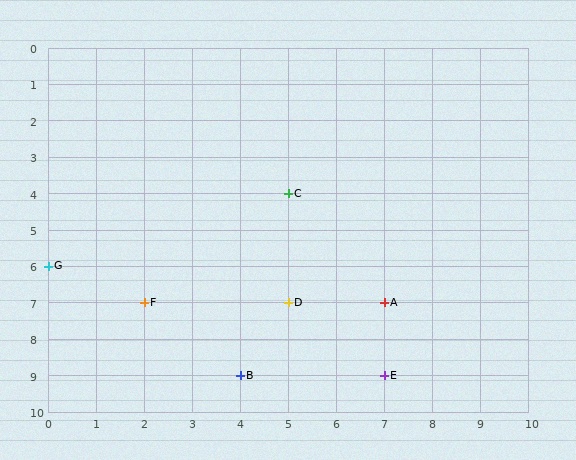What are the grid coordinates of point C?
Point C is at grid coordinates (5, 4).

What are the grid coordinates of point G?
Point G is at grid coordinates (0, 6).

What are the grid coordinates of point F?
Point F is at grid coordinates (2, 7).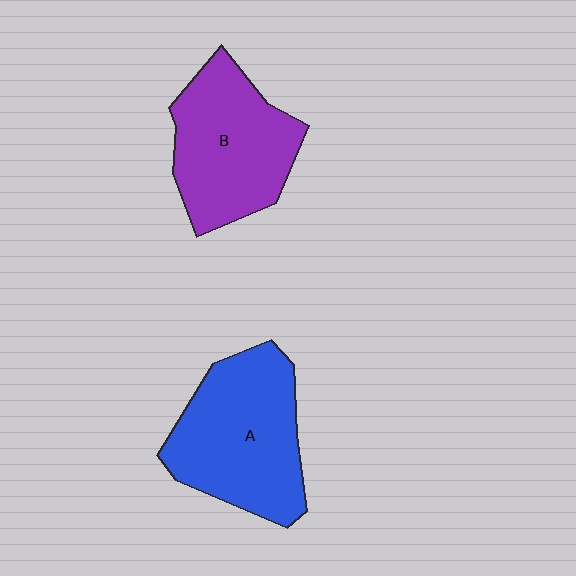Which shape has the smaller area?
Shape B (purple).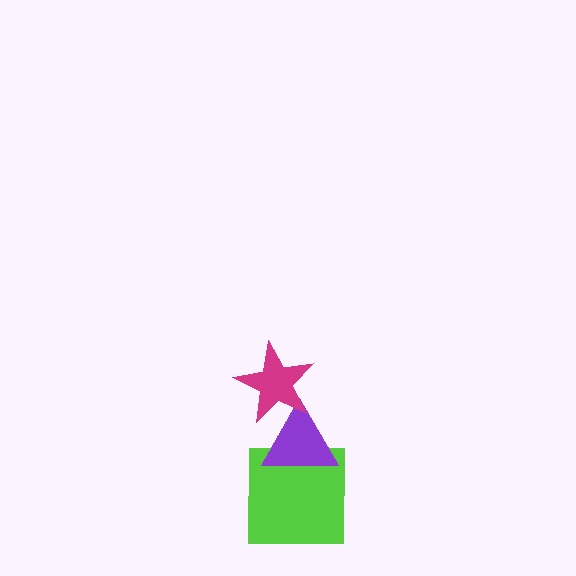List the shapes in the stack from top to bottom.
From top to bottom: the magenta star, the purple triangle, the lime square.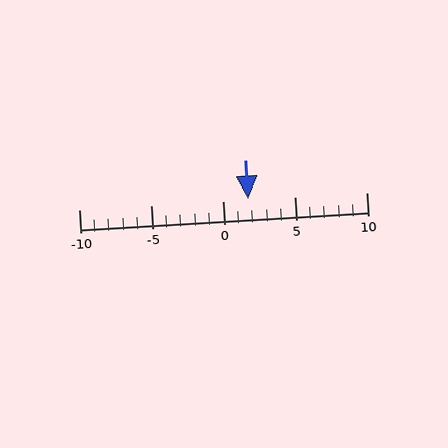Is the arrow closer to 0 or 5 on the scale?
The arrow is closer to 0.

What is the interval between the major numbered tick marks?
The major tick marks are spaced 5 units apart.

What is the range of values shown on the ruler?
The ruler shows values from -10 to 10.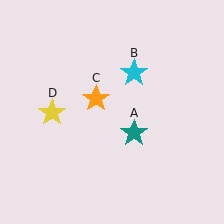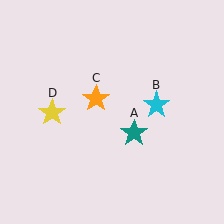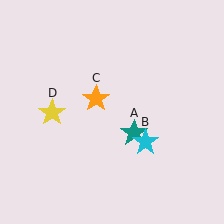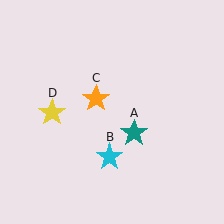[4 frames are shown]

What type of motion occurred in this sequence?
The cyan star (object B) rotated clockwise around the center of the scene.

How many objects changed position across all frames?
1 object changed position: cyan star (object B).